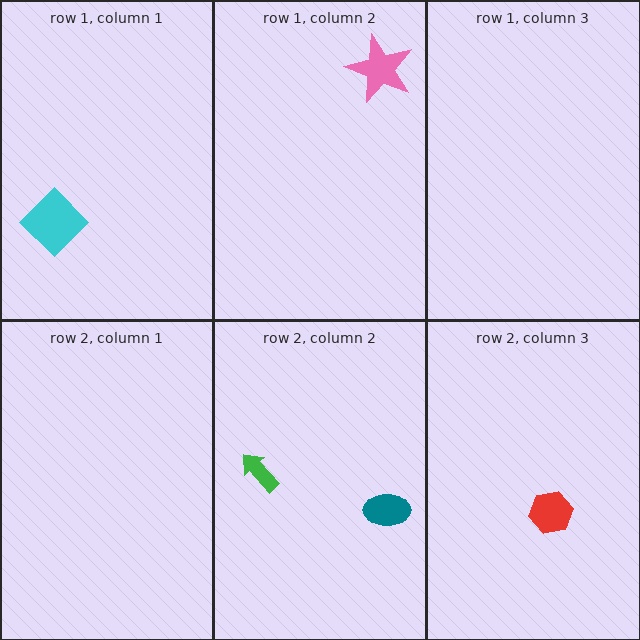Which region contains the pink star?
The row 1, column 2 region.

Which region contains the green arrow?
The row 2, column 2 region.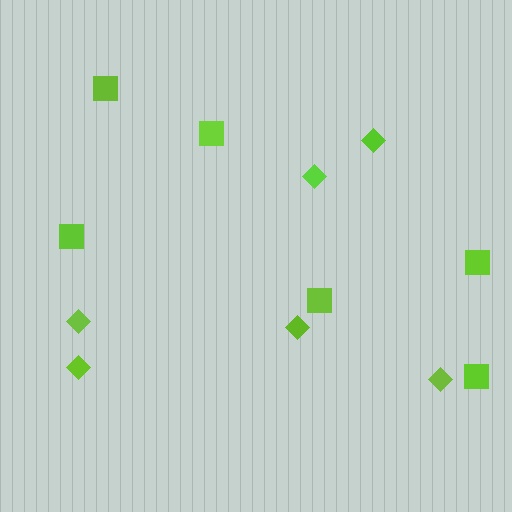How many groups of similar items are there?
There are 2 groups: one group of diamonds (6) and one group of squares (6).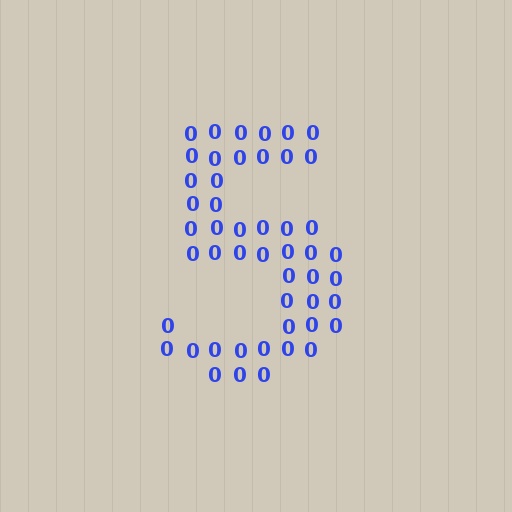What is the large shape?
The large shape is the digit 5.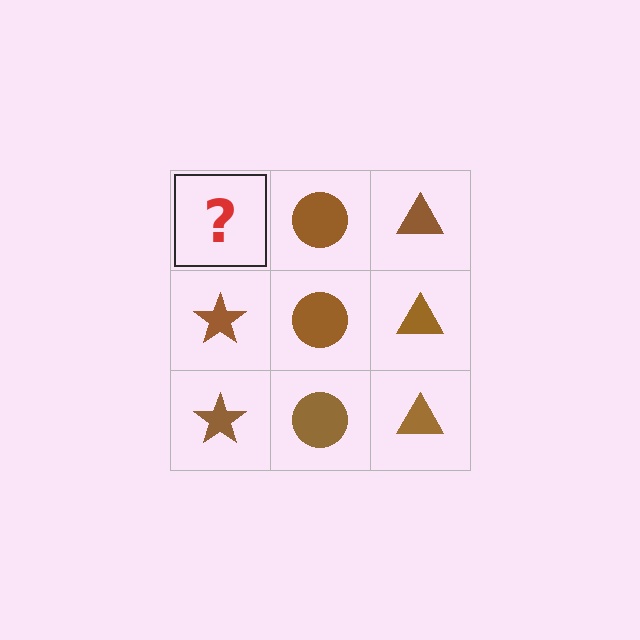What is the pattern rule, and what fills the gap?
The rule is that each column has a consistent shape. The gap should be filled with a brown star.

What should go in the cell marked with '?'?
The missing cell should contain a brown star.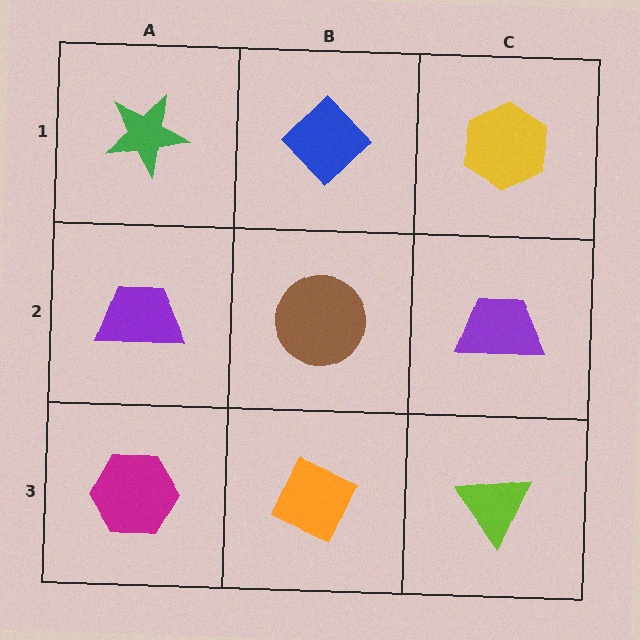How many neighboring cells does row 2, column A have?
3.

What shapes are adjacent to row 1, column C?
A purple trapezoid (row 2, column C), a blue diamond (row 1, column B).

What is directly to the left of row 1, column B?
A green star.